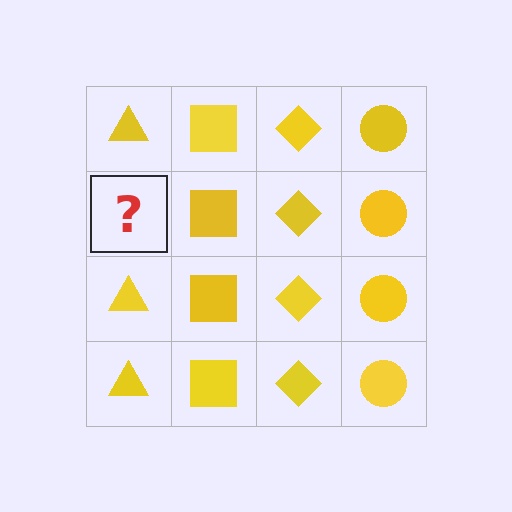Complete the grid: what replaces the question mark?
The question mark should be replaced with a yellow triangle.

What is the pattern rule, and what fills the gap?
The rule is that each column has a consistent shape. The gap should be filled with a yellow triangle.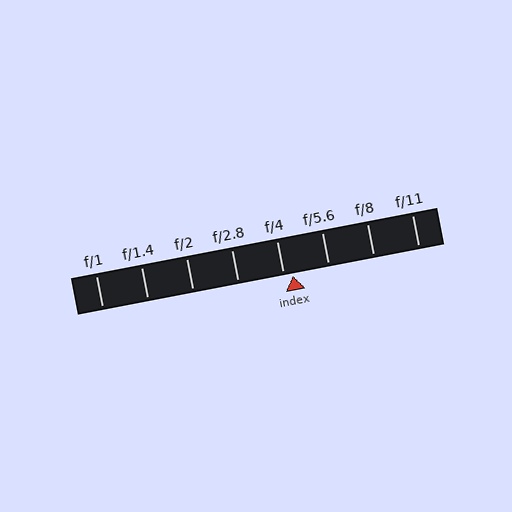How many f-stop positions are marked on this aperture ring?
There are 8 f-stop positions marked.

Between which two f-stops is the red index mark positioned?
The index mark is between f/4 and f/5.6.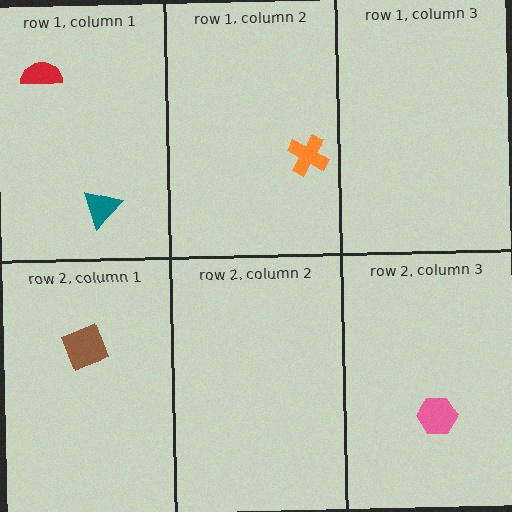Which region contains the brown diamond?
The row 2, column 1 region.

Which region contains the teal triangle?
The row 1, column 1 region.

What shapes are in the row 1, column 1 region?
The teal triangle, the red semicircle.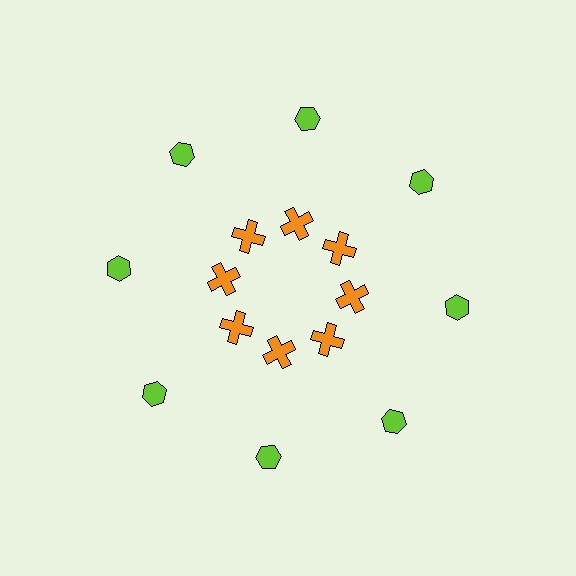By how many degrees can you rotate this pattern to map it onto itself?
The pattern maps onto itself every 45 degrees of rotation.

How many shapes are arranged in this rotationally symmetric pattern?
There are 16 shapes, arranged in 8 groups of 2.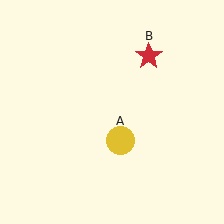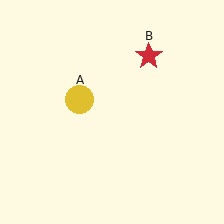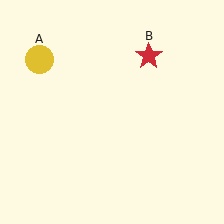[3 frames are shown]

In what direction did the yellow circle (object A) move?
The yellow circle (object A) moved up and to the left.